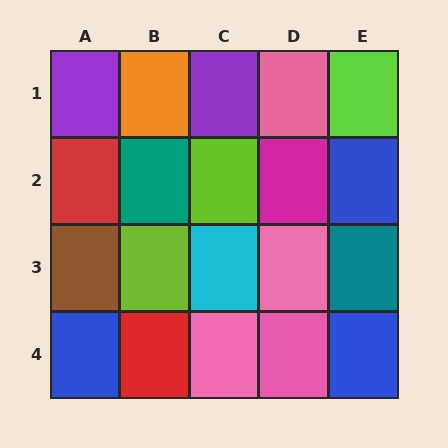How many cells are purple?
2 cells are purple.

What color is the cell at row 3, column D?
Pink.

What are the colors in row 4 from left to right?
Blue, red, pink, pink, blue.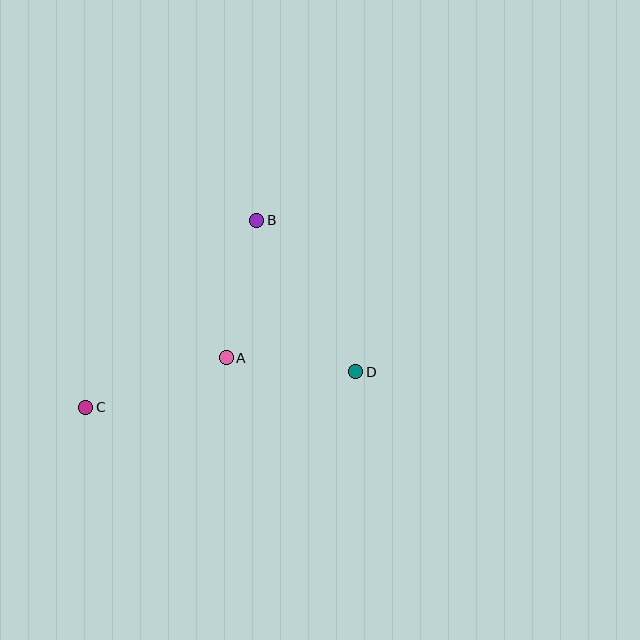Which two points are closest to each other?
Points A and D are closest to each other.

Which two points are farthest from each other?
Points C and D are farthest from each other.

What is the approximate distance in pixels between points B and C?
The distance between B and C is approximately 253 pixels.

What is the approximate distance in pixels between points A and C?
The distance between A and C is approximately 149 pixels.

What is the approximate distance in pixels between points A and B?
The distance between A and B is approximately 141 pixels.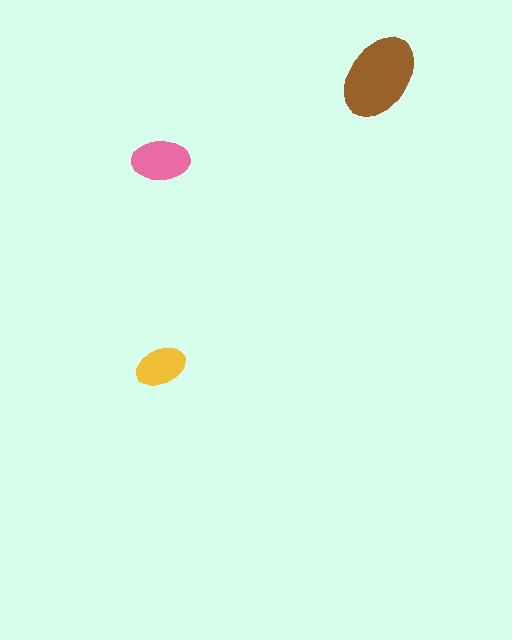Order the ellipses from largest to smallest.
the brown one, the pink one, the yellow one.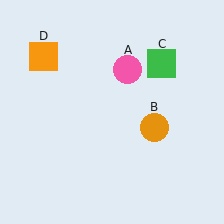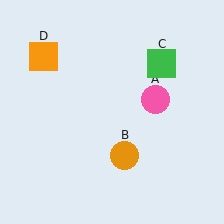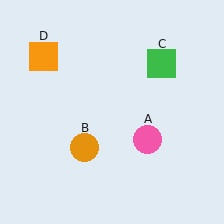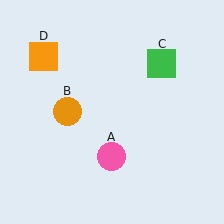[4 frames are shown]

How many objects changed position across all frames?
2 objects changed position: pink circle (object A), orange circle (object B).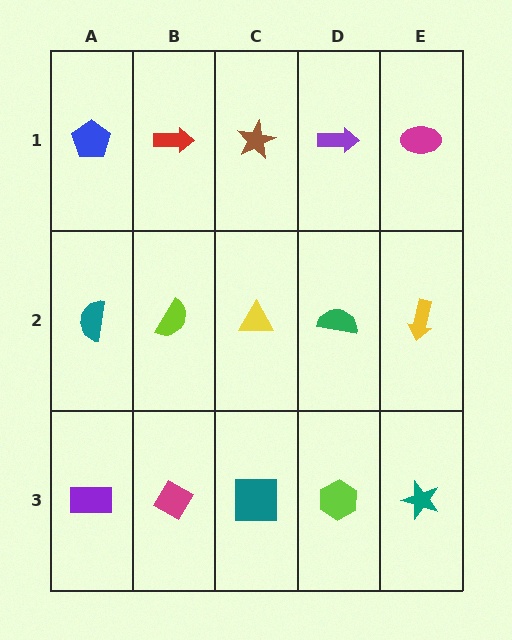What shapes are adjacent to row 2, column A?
A blue pentagon (row 1, column A), a purple rectangle (row 3, column A), a lime semicircle (row 2, column B).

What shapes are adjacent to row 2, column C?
A brown star (row 1, column C), a teal square (row 3, column C), a lime semicircle (row 2, column B), a green semicircle (row 2, column D).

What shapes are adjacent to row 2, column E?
A magenta ellipse (row 1, column E), a teal star (row 3, column E), a green semicircle (row 2, column D).